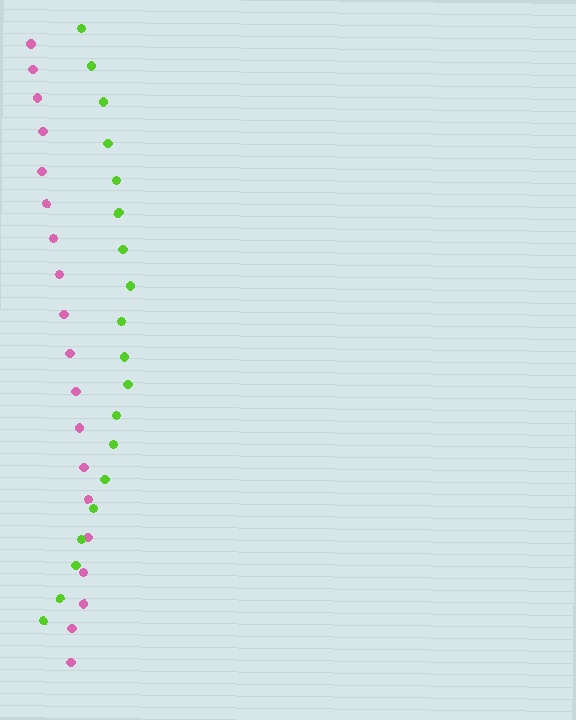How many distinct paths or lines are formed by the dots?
There are 2 distinct paths.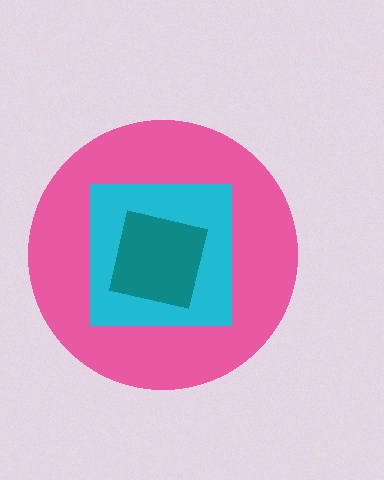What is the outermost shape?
The pink circle.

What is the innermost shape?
The teal square.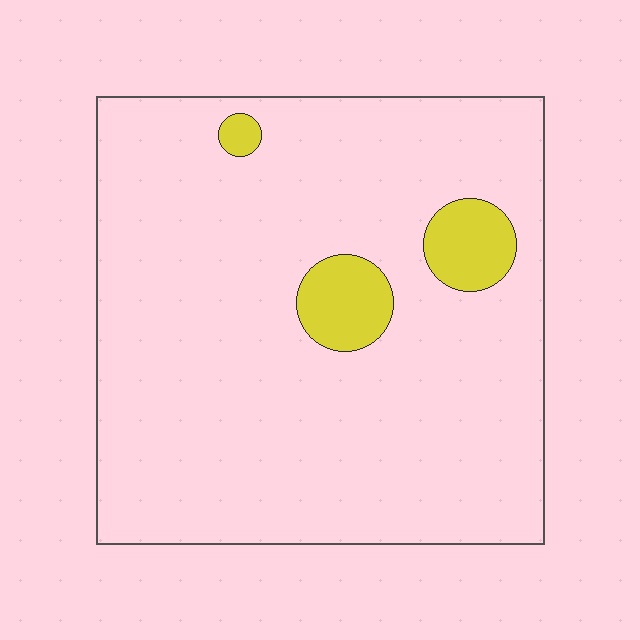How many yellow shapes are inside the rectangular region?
3.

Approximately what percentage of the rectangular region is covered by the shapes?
Approximately 10%.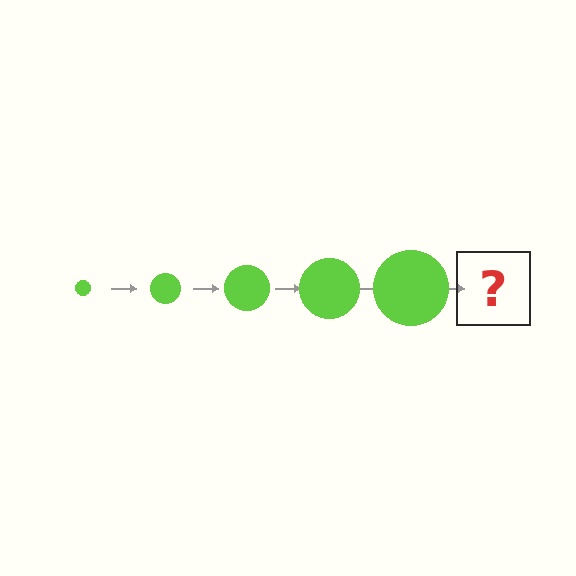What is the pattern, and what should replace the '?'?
The pattern is that the circle gets progressively larger each step. The '?' should be a lime circle, larger than the previous one.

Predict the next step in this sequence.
The next step is a lime circle, larger than the previous one.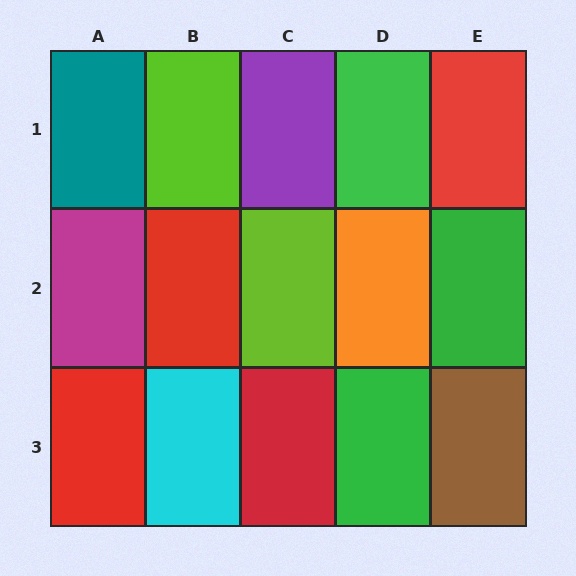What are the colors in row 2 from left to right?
Magenta, red, lime, orange, green.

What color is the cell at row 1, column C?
Purple.